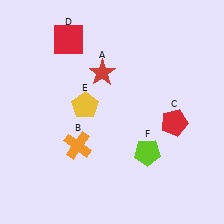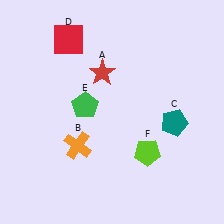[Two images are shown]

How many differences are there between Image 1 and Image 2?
There are 2 differences between the two images.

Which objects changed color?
C changed from red to teal. E changed from yellow to green.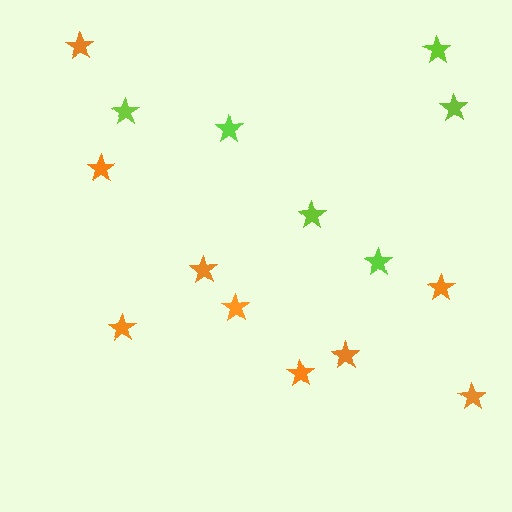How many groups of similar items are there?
There are 2 groups: one group of orange stars (9) and one group of lime stars (6).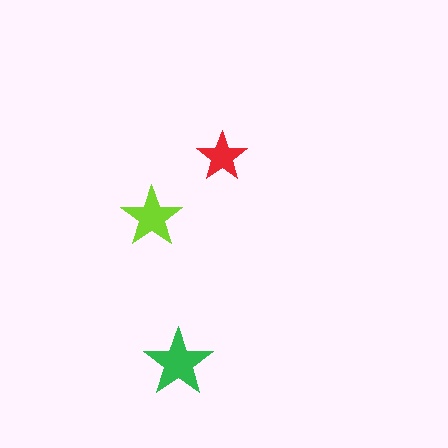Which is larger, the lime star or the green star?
The green one.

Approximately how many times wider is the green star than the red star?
About 1.5 times wider.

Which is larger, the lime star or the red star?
The lime one.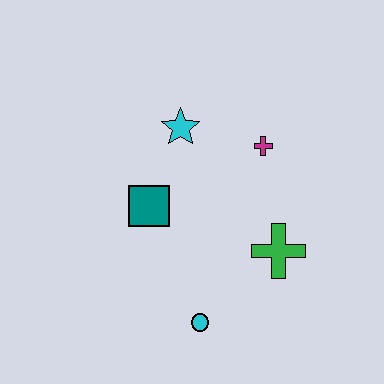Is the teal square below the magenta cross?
Yes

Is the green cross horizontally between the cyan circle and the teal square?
No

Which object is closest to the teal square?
The cyan star is closest to the teal square.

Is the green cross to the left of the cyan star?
No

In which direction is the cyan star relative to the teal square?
The cyan star is above the teal square.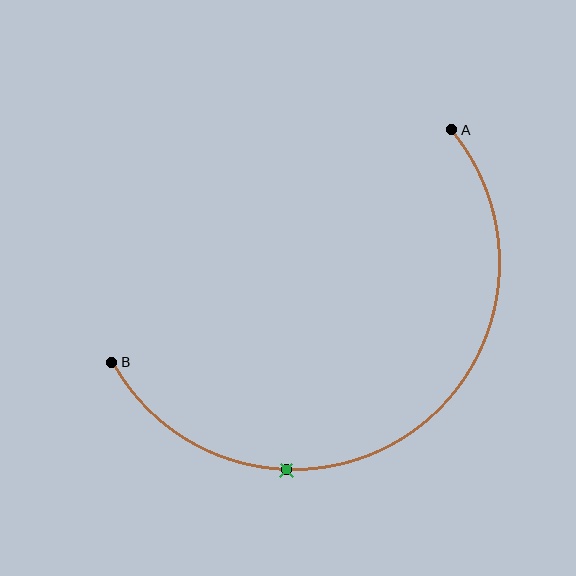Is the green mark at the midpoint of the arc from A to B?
No. The green mark lies on the arc but is closer to endpoint B. The arc midpoint would be at the point on the curve equidistant along the arc from both A and B.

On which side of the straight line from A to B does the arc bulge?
The arc bulges below and to the right of the straight line connecting A and B.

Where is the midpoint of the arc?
The arc midpoint is the point on the curve farthest from the straight line joining A and B. It sits below and to the right of that line.